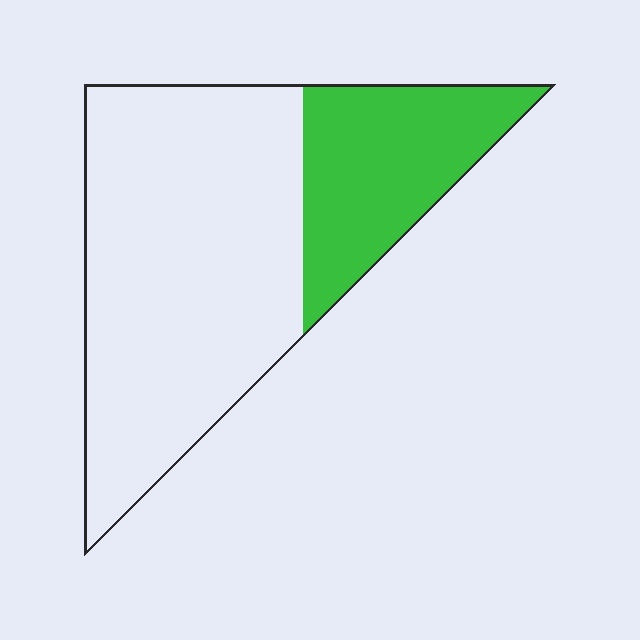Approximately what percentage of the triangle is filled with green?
Approximately 30%.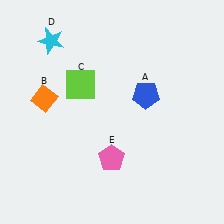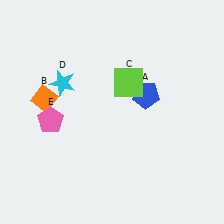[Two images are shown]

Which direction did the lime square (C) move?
The lime square (C) moved right.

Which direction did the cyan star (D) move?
The cyan star (D) moved down.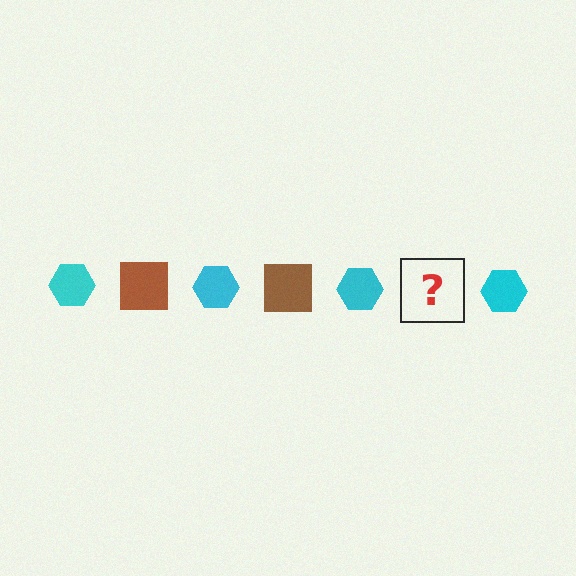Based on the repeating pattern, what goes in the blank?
The blank should be a brown square.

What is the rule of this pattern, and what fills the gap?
The rule is that the pattern alternates between cyan hexagon and brown square. The gap should be filled with a brown square.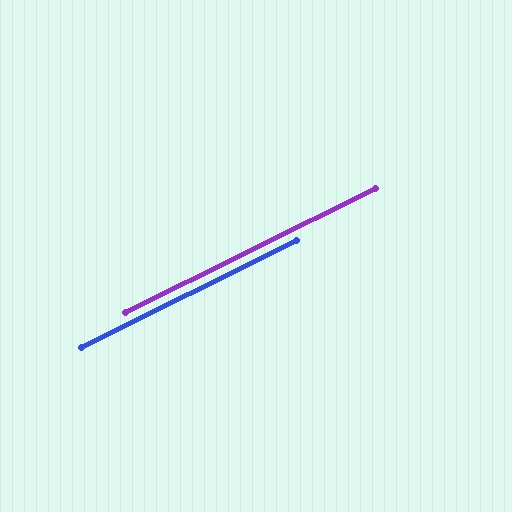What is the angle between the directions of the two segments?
Approximately 0 degrees.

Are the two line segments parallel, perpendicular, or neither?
Parallel — their directions differ by only 0.0°.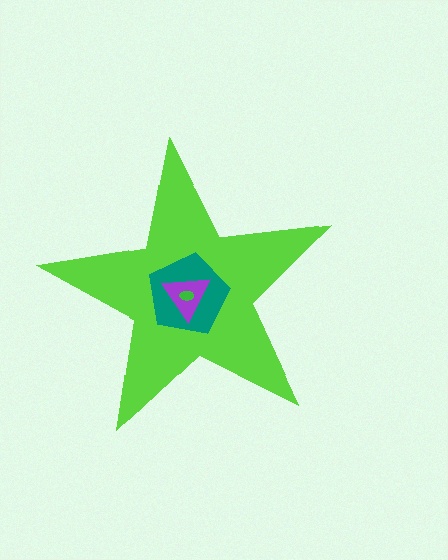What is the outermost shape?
The lime star.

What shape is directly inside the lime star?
The teal pentagon.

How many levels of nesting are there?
4.